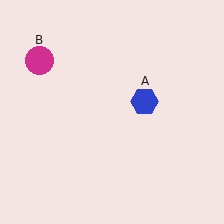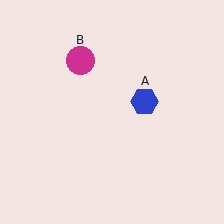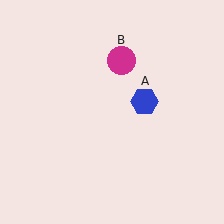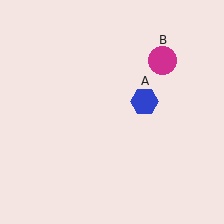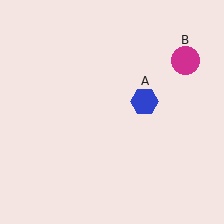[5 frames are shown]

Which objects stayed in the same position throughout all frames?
Blue hexagon (object A) remained stationary.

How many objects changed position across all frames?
1 object changed position: magenta circle (object B).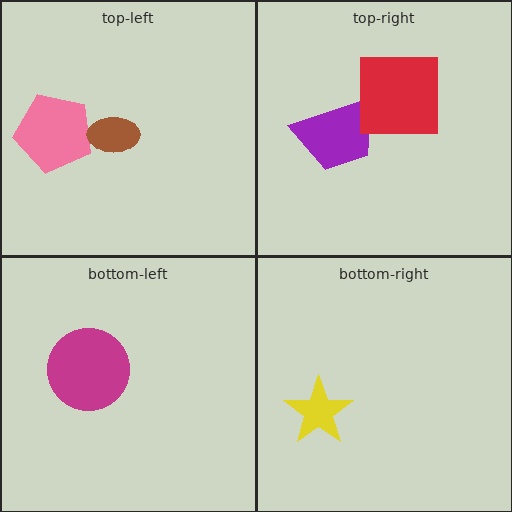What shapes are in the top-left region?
The pink pentagon, the brown ellipse.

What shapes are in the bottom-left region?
The magenta circle.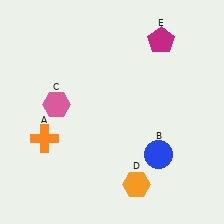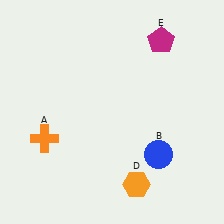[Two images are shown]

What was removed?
The pink hexagon (C) was removed in Image 2.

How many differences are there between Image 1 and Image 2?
There is 1 difference between the two images.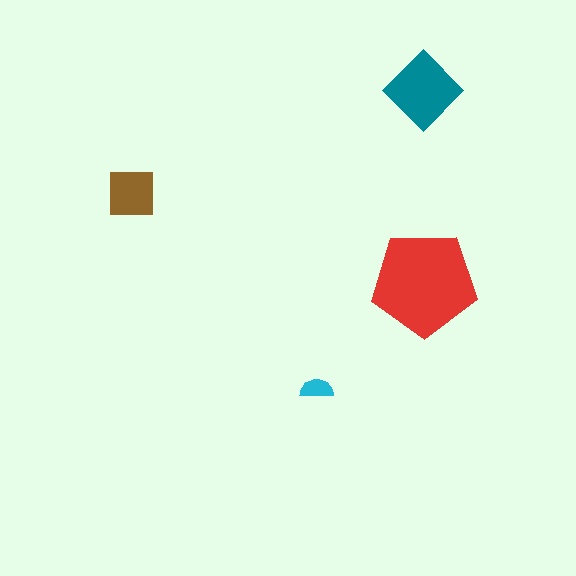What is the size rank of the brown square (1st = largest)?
3rd.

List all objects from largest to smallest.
The red pentagon, the teal diamond, the brown square, the cyan semicircle.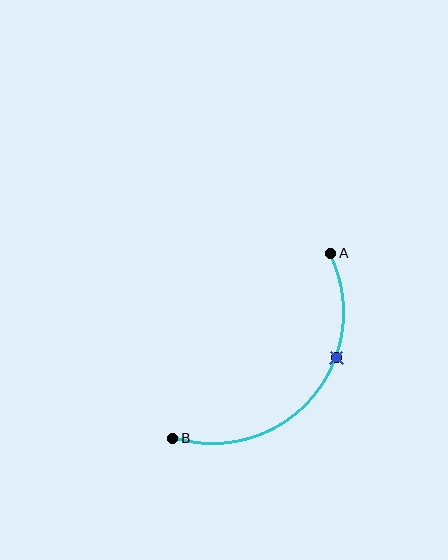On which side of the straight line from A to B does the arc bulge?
The arc bulges below and to the right of the straight line connecting A and B.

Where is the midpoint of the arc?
The arc midpoint is the point on the curve farthest from the straight line joining A and B. It sits below and to the right of that line.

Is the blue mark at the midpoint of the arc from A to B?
No. The blue mark lies on the arc but is closer to endpoint A. The arc midpoint would be at the point on the curve equidistant along the arc from both A and B.